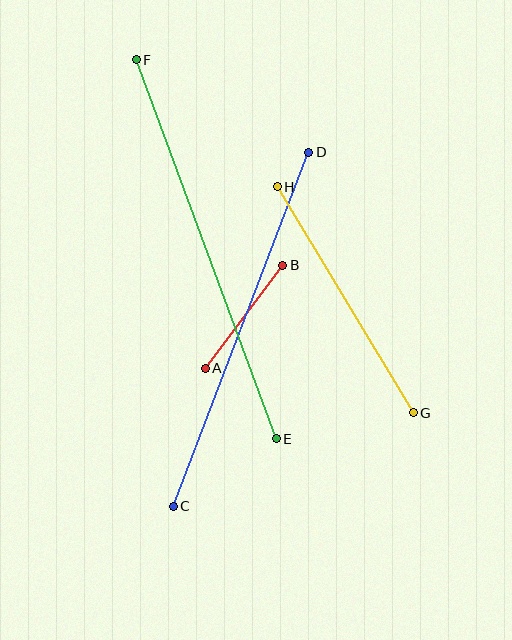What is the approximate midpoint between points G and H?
The midpoint is at approximately (345, 300) pixels.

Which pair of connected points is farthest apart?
Points E and F are farthest apart.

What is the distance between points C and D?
The distance is approximately 379 pixels.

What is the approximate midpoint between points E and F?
The midpoint is at approximately (206, 249) pixels.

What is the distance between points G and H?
The distance is approximately 264 pixels.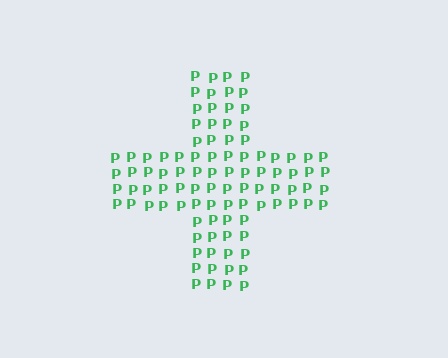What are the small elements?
The small elements are letter P's.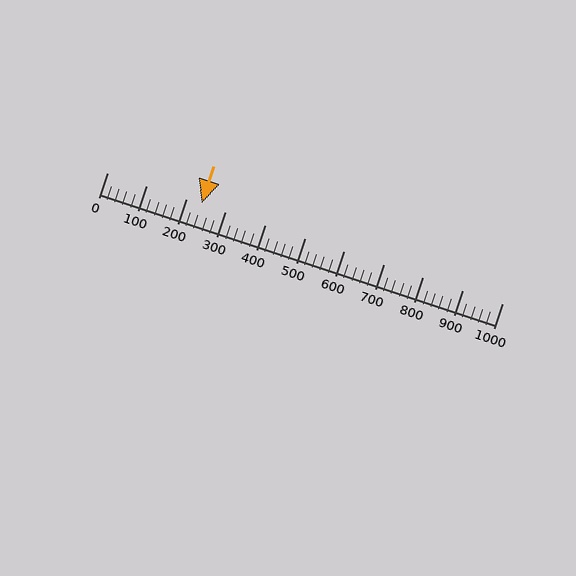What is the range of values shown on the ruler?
The ruler shows values from 0 to 1000.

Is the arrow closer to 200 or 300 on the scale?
The arrow is closer to 200.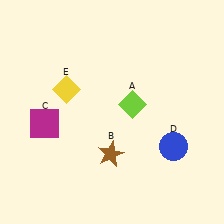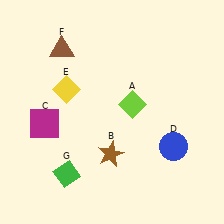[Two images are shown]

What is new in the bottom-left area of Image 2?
A green diamond (G) was added in the bottom-left area of Image 2.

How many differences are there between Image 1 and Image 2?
There are 2 differences between the two images.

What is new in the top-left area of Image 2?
A brown triangle (F) was added in the top-left area of Image 2.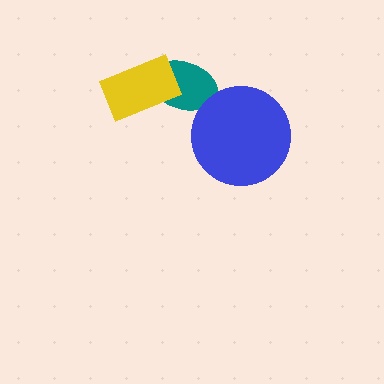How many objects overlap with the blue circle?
1 object overlaps with the blue circle.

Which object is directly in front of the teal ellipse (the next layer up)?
The yellow rectangle is directly in front of the teal ellipse.